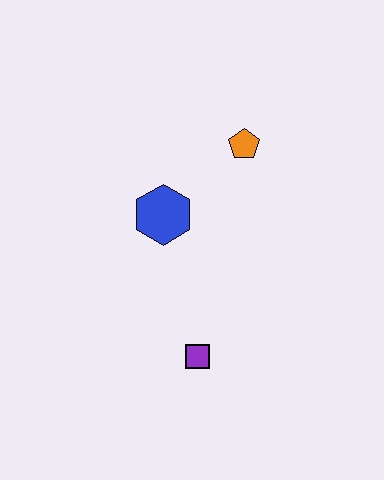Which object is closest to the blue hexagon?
The orange pentagon is closest to the blue hexagon.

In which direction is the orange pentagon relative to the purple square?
The orange pentagon is above the purple square.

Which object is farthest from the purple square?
The orange pentagon is farthest from the purple square.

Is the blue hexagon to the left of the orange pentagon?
Yes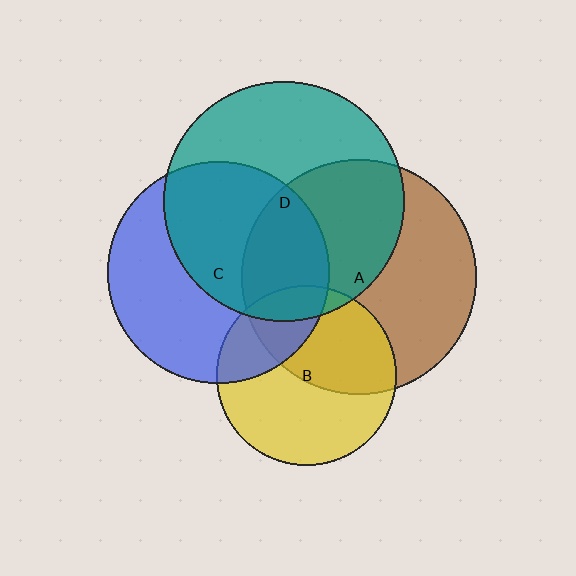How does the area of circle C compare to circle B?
Approximately 1.5 times.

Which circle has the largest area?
Circle D (teal).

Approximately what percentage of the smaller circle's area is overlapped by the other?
Approximately 45%.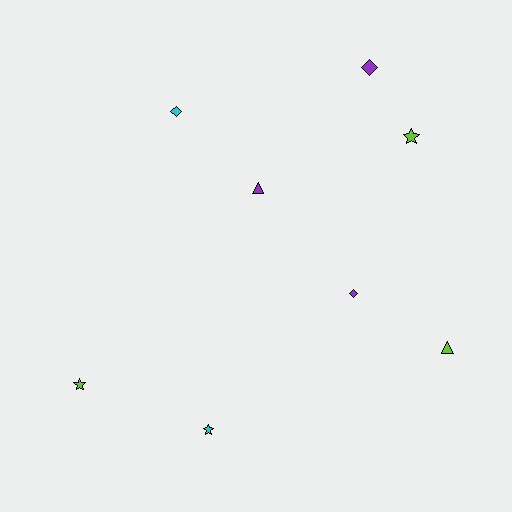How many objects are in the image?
There are 8 objects.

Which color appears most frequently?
Lime, with 3 objects.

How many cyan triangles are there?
There are no cyan triangles.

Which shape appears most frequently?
Star, with 3 objects.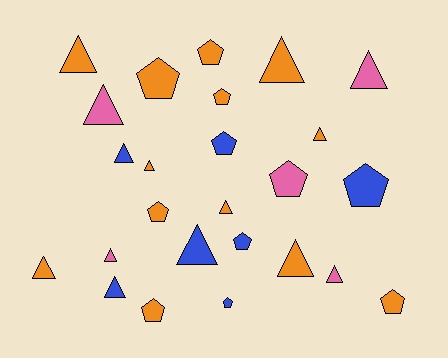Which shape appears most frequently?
Triangle, with 14 objects.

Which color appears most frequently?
Orange, with 13 objects.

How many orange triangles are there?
There are 7 orange triangles.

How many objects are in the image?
There are 25 objects.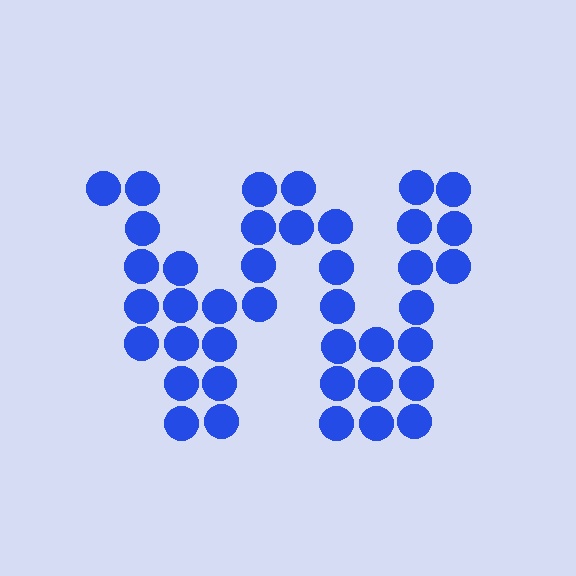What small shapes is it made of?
It is made of small circles.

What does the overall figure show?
The overall figure shows the letter W.